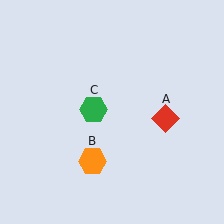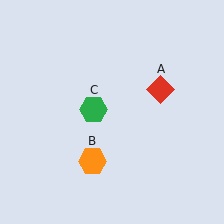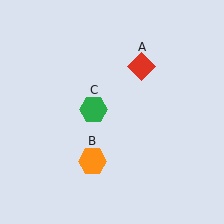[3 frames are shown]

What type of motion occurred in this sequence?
The red diamond (object A) rotated counterclockwise around the center of the scene.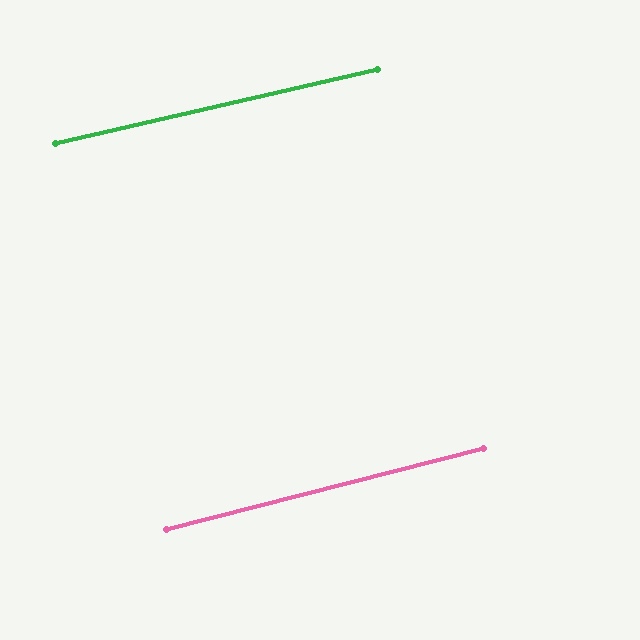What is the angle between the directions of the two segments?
Approximately 2 degrees.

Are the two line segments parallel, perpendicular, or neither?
Parallel — their directions differ by only 1.5°.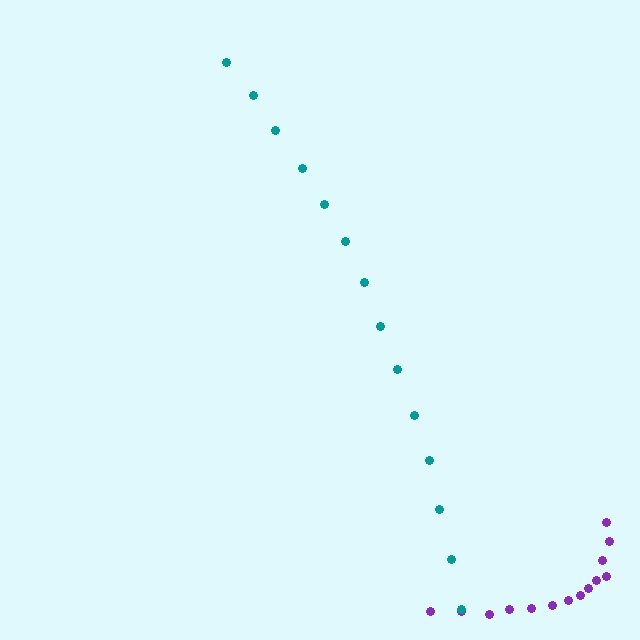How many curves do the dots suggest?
There are 2 distinct paths.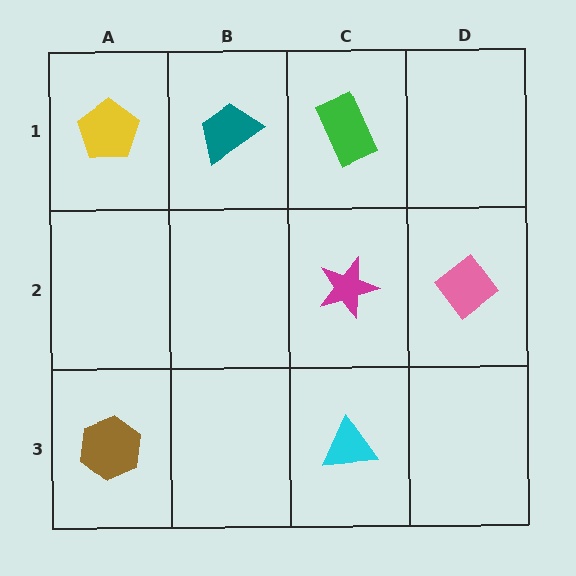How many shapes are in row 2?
2 shapes.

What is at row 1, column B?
A teal trapezoid.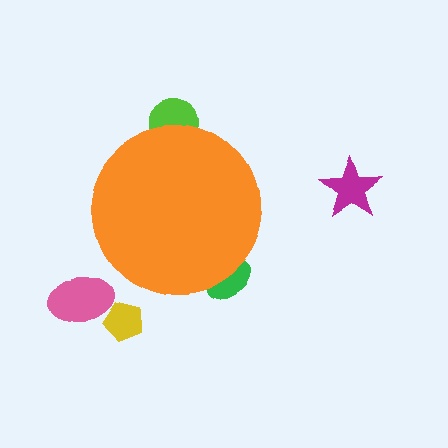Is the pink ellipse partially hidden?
No, the pink ellipse is fully visible.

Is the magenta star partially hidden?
No, the magenta star is fully visible.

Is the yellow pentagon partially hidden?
No, the yellow pentagon is fully visible.